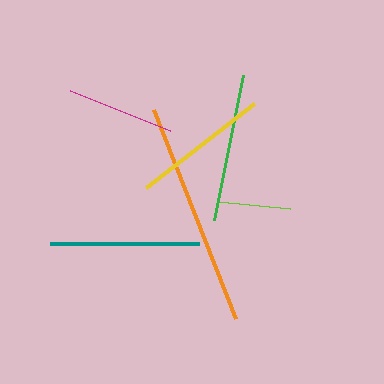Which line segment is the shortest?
The lime line is the shortest at approximately 73 pixels.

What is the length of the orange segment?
The orange segment is approximately 224 pixels long.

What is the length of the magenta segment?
The magenta segment is approximately 108 pixels long.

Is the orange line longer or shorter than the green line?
The orange line is longer than the green line.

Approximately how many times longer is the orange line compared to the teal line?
The orange line is approximately 1.5 times the length of the teal line.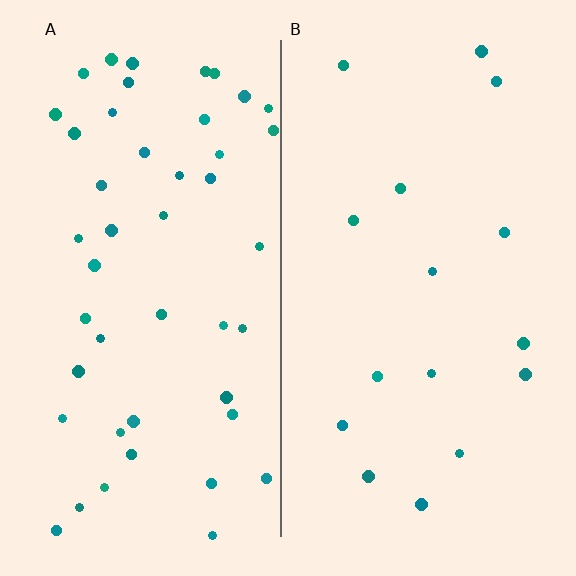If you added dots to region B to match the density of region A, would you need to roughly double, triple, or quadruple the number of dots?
Approximately triple.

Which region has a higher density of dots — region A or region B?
A (the left).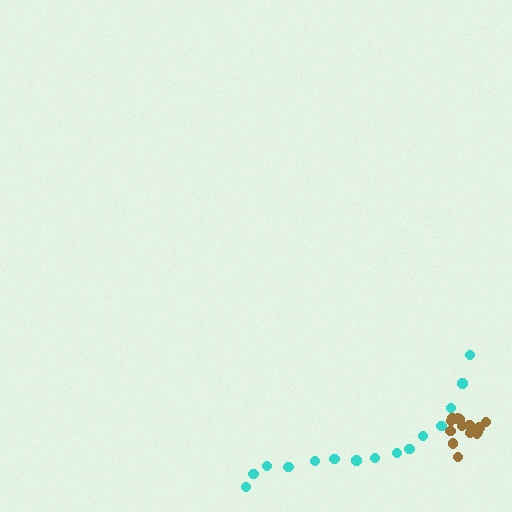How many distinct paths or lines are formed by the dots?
There are 2 distinct paths.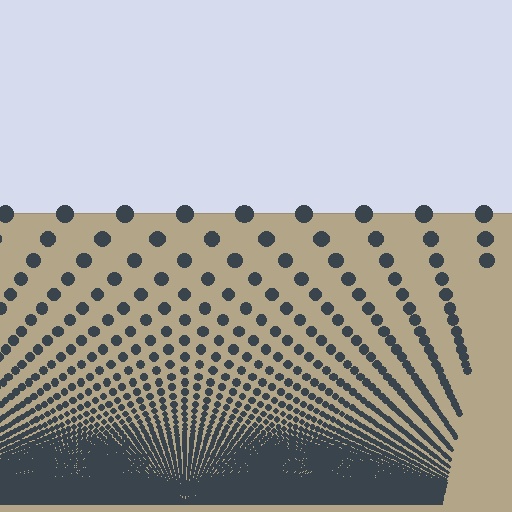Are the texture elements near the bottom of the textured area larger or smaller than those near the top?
Smaller. The gradient is inverted — elements near the bottom are smaller and denser.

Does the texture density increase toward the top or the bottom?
Density increases toward the bottom.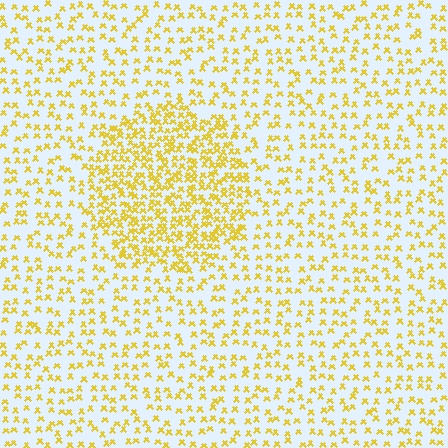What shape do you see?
I see a circle.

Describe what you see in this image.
The image contains small yellow elements arranged at two different densities. A circle-shaped region is visible where the elements are more densely packed than the surrounding area.